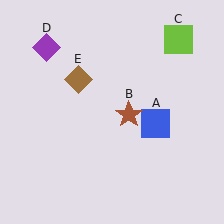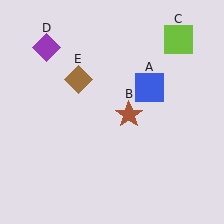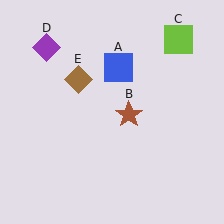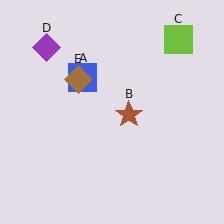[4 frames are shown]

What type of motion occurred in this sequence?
The blue square (object A) rotated counterclockwise around the center of the scene.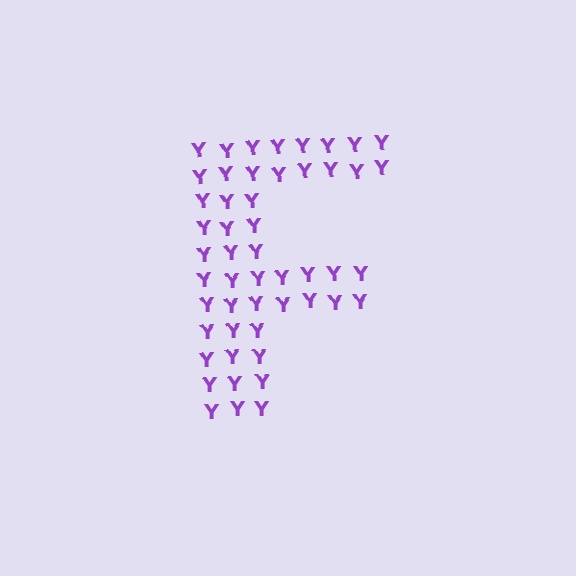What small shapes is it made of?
It is made of small letter Y's.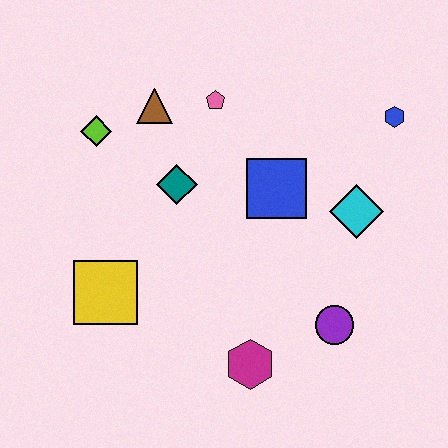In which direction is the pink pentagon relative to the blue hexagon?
The pink pentagon is to the left of the blue hexagon.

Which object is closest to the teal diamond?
The brown triangle is closest to the teal diamond.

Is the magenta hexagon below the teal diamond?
Yes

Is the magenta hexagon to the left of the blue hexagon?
Yes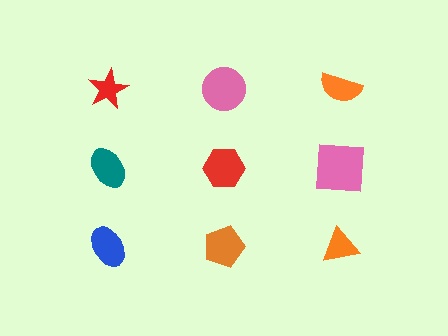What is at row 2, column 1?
A teal ellipse.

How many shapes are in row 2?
3 shapes.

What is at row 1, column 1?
A red star.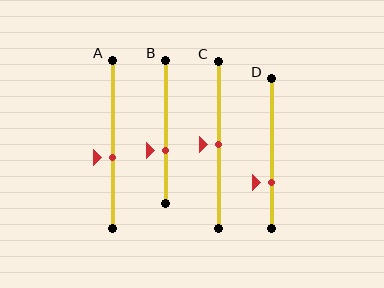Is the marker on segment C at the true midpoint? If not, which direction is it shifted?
Yes, the marker on segment C is at the true midpoint.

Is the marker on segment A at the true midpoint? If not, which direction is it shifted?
No, the marker on segment A is shifted downward by about 8% of the segment length.